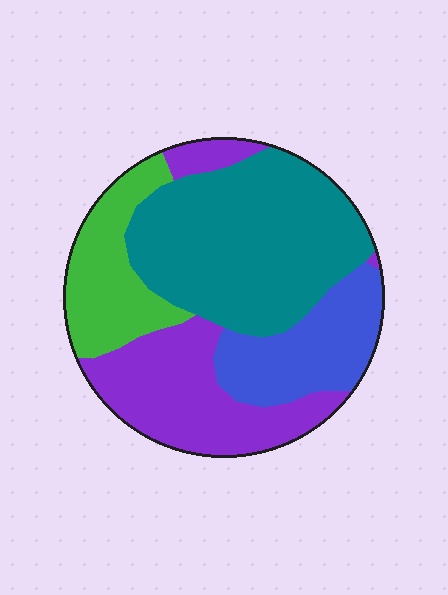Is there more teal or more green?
Teal.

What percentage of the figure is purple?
Purple covers about 25% of the figure.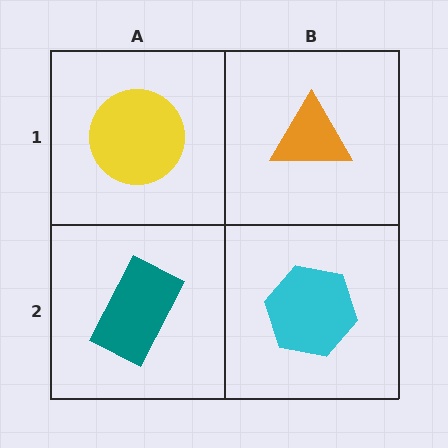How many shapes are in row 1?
2 shapes.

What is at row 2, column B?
A cyan hexagon.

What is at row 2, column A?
A teal rectangle.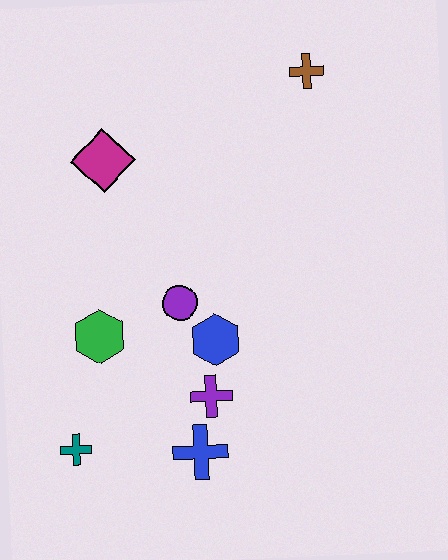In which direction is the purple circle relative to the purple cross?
The purple circle is above the purple cross.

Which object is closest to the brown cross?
The magenta diamond is closest to the brown cross.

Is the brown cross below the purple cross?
No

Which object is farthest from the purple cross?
The brown cross is farthest from the purple cross.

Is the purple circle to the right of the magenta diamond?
Yes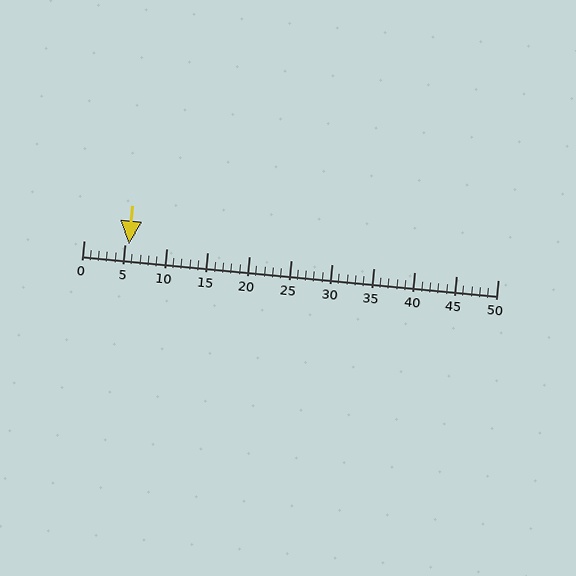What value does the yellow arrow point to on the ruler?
The yellow arrow points to approximately 6.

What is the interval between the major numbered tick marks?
The major tick marks are spaced 5 units apart.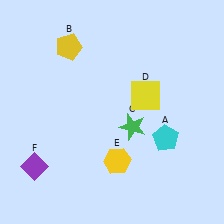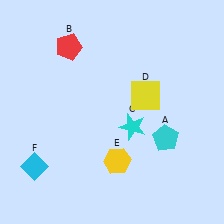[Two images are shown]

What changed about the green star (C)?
In Image 1, C is green. In Image 2, it changed to cyan.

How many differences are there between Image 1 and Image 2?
There are 3 differences between the two images.